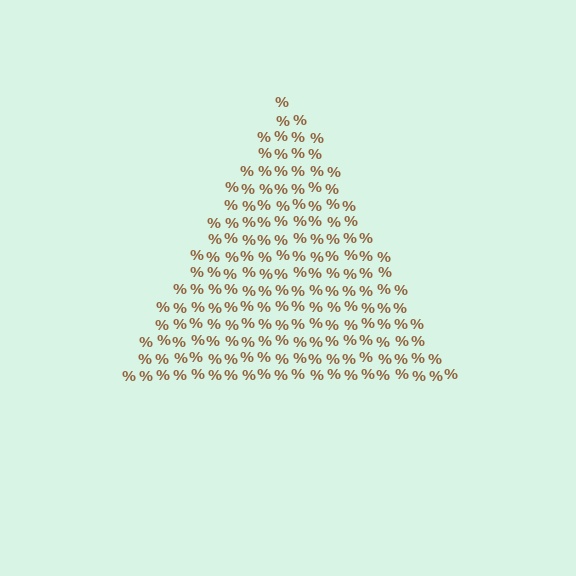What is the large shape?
The large shape is a triangle.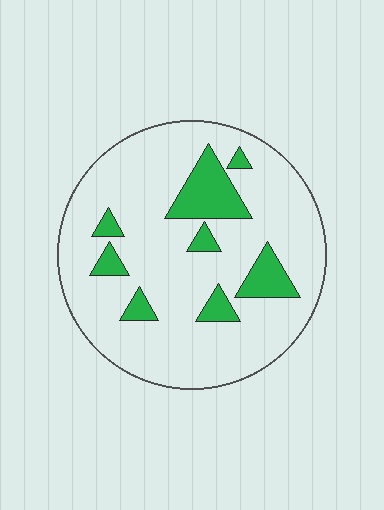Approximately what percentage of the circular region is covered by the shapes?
Approximately 15%.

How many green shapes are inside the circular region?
8.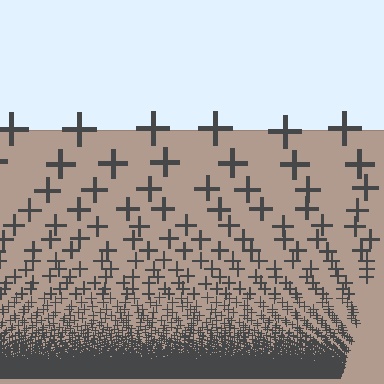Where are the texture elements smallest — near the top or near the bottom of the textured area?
Near the bottom.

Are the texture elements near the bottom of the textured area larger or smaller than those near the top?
Smaller. The gradient is inverted — elements near the bottom are smaller and denser.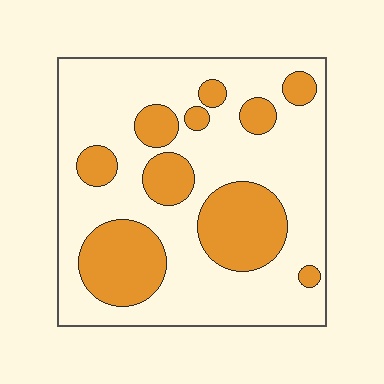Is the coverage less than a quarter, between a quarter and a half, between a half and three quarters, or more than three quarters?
Between a quarter and a half.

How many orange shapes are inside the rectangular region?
10.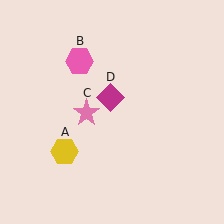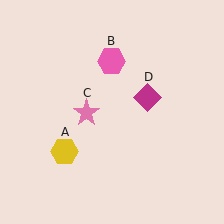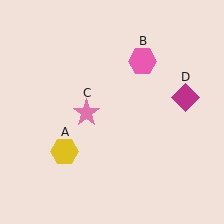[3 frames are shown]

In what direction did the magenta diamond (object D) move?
The magenta diamond (object D) moved right.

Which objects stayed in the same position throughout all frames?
Yellow hexagon (object A) and pink star (object C) remained stationary.